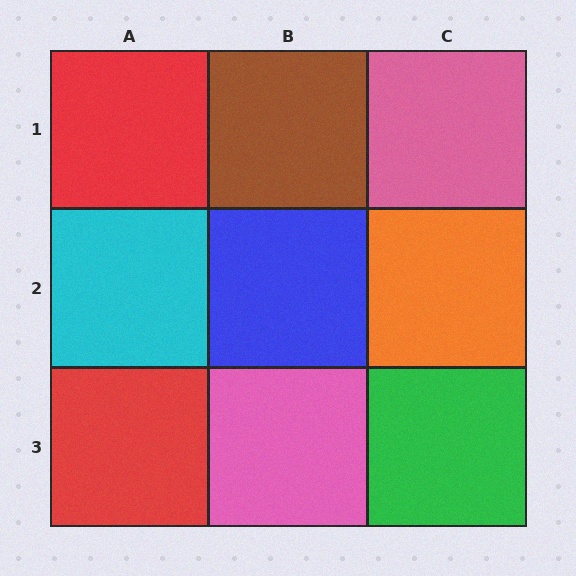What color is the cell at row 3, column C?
Green.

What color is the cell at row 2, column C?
Orange.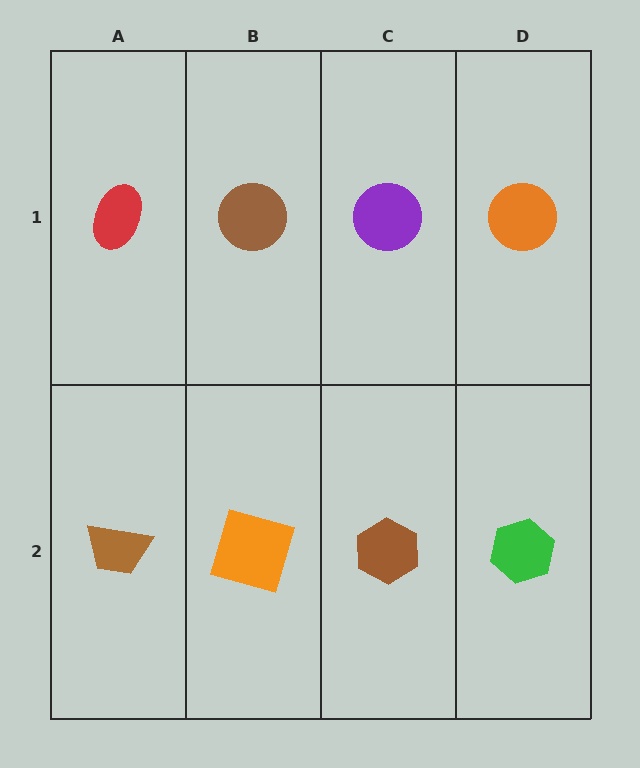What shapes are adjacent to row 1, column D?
A green hexagon (row 2, column D), a purple circle (row 1, column C).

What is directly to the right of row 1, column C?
An orange circle.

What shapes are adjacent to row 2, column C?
A purple circle (row 1, column C), an orange square (row 2, column B), a green hexagon (row 2, column D).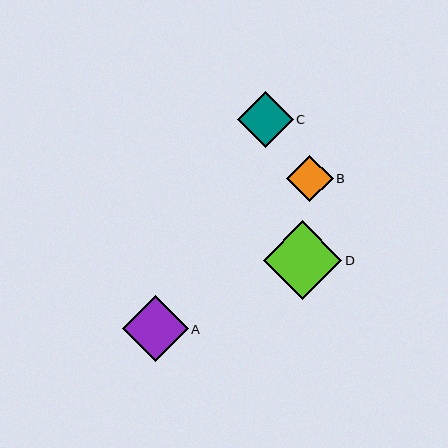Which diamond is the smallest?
Diamond B is the smallest with a size of approximately 47 pixels.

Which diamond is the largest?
Diamond D is the largest with a size of approximately 78 pixels.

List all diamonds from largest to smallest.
From largest to smallest: D, A, C, B.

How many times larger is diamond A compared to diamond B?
Diamond A is approximately 1.4 times the size of diamond B.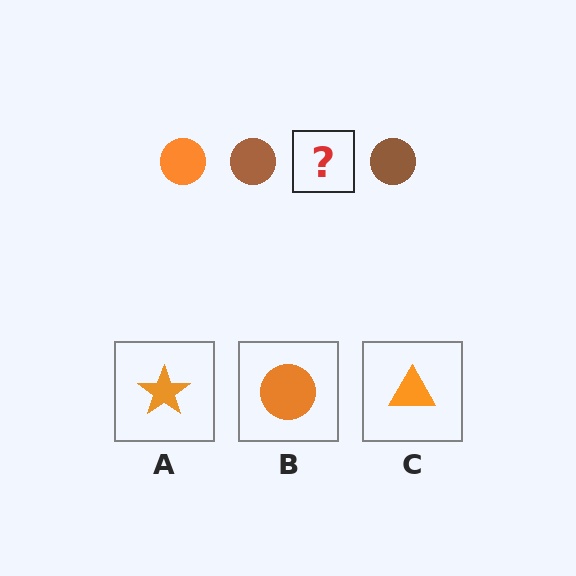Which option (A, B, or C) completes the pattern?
B.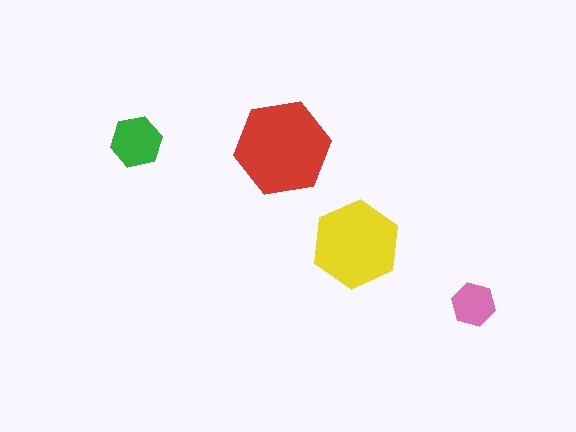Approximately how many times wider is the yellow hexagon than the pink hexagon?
About 2 times wider.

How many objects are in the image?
There are 4 objects in the image.